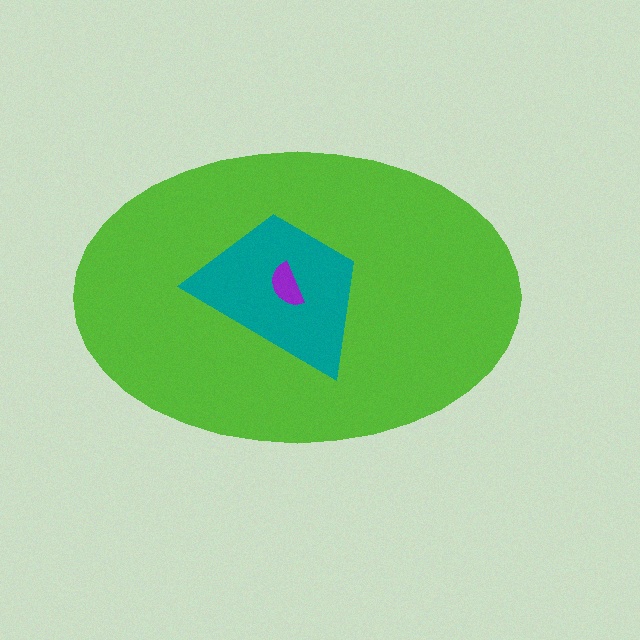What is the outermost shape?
The lime ellipse.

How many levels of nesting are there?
3.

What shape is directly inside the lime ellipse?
The teal trapezoid.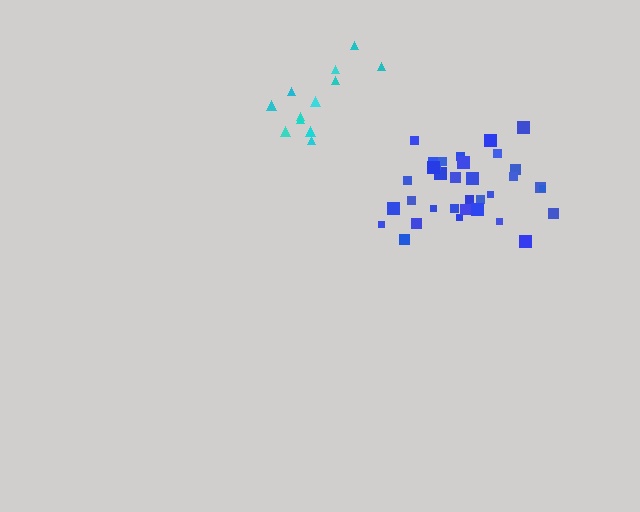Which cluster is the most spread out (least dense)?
Cyan.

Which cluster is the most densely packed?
Blue.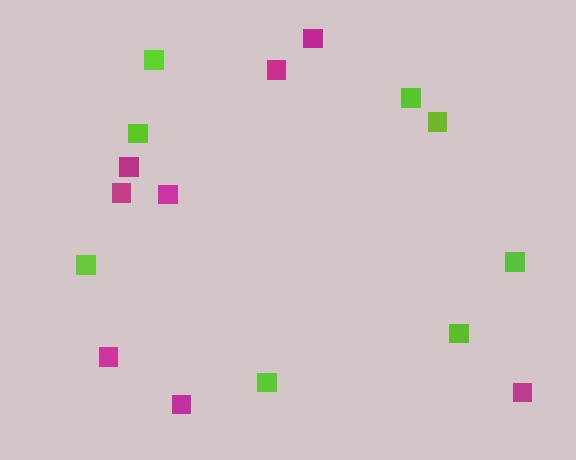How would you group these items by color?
There are 2 groups: one group of lime squares (8) and one group of magenta squares (8).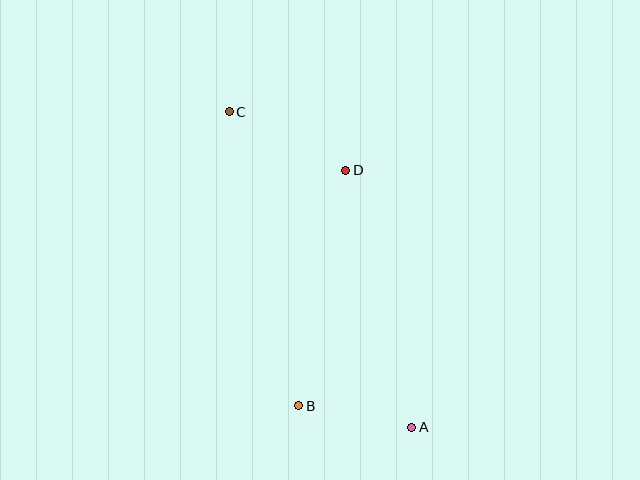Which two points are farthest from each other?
Points A and C are farthest from each other.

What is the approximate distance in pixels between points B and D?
The distance between B and D is approximately 240 pixels.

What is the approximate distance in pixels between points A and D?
The distance between A and D is approximately 266 pixels.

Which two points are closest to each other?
Points A and B are closest to each other.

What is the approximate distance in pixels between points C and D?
The distance between C and D is approximately 130 pixels.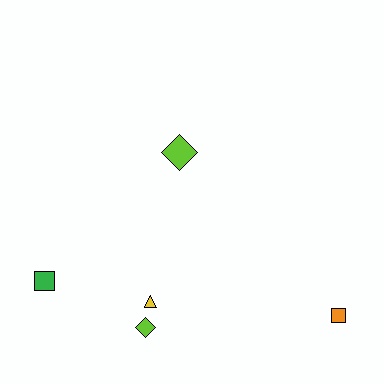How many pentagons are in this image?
There are no pentagons.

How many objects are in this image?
There are 5 objects.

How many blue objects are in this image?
There are no blue objects.